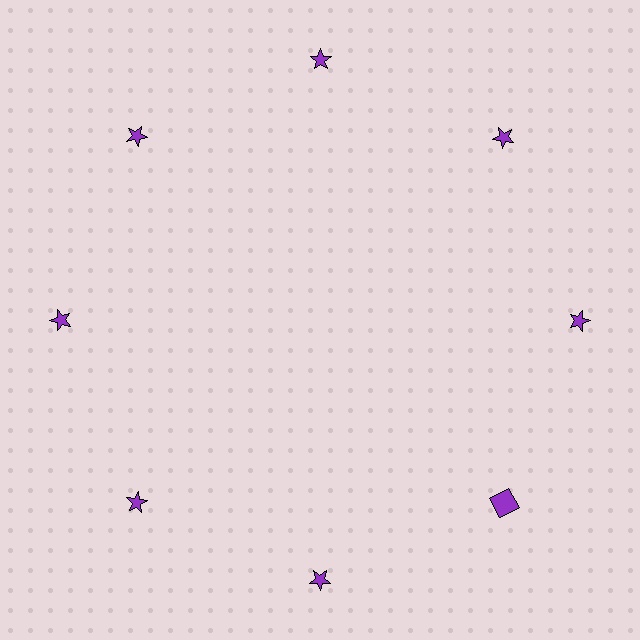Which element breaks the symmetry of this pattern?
The purple square at roughly the 4 o'clock position breaks the symmetry. All other shapes are purple stars.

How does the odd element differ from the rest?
It has a different shape: square instead of star.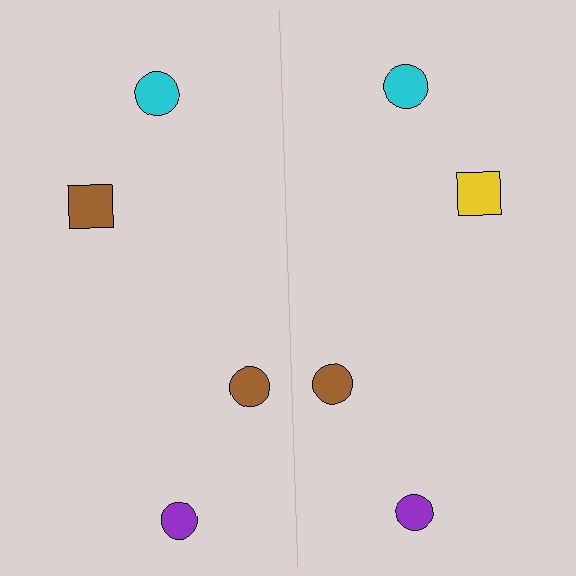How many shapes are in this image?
There are 8 shapes in this image.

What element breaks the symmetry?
The yellow square on the right side breaks the symmetry — its mirror counterpart is brown.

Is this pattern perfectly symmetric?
No, the pattern is not perfectly symmetric. The yellow square on the right side breaks the symmetry — its mirror counterpart is brown.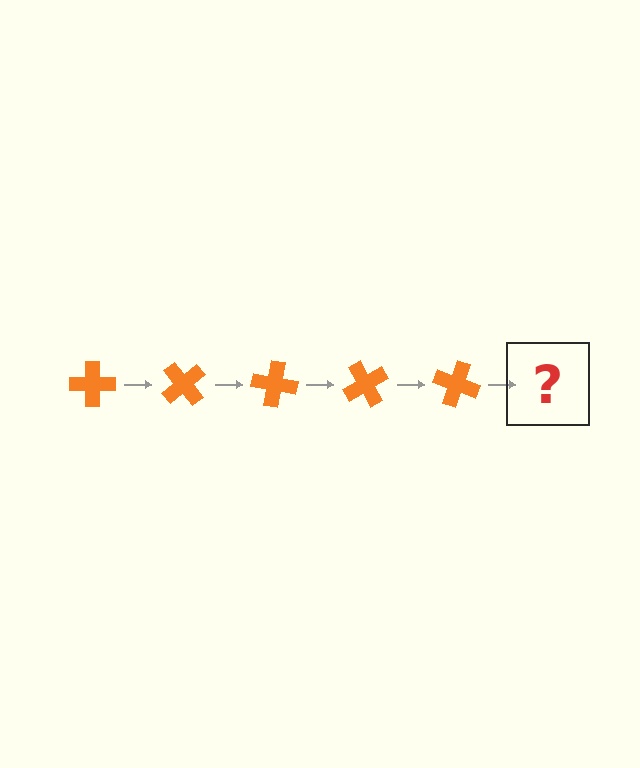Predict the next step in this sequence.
The next step is an orange cross rotated 250 degrees.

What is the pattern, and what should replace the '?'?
The pattern is that the cross rotates 50 degrees each step. The '?' should be an orange cross rotated 250 degrees.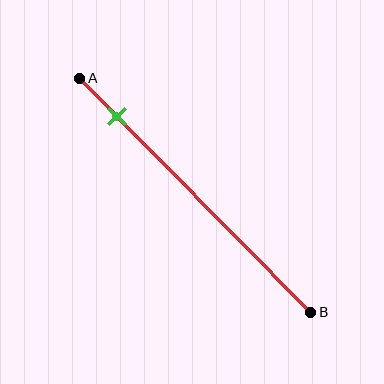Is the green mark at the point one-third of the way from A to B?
No, the mark is at about 15% from A, not at the 33% one-third point.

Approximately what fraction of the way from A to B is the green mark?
The green mark is approximately 15% of the way from A to B.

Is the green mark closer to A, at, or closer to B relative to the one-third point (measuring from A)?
The green mark is closer to point A than the one-third point of segment AB.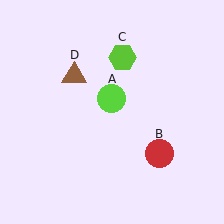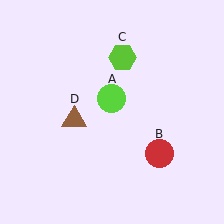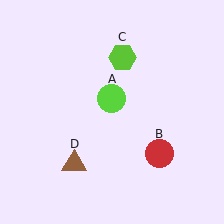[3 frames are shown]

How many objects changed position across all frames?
1 object changed position: brown triangle (object D).